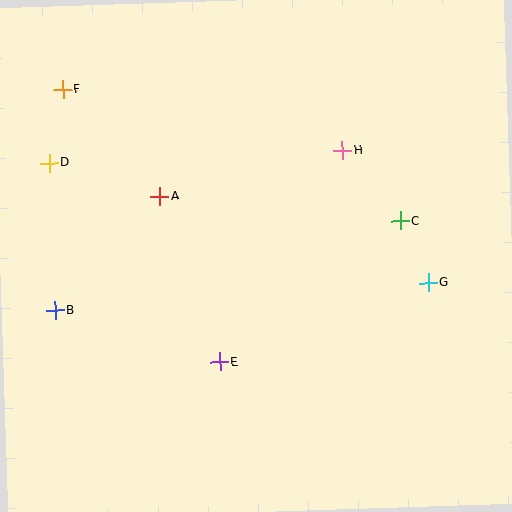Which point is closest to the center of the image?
Point E at (220, 362) is closest to the center.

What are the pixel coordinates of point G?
Point G is at (428, 282).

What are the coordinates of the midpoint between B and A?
The midpoint between B and A is at (107, 253).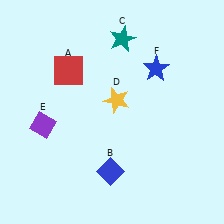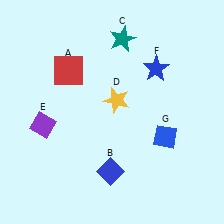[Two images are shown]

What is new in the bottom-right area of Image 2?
A blue diamond (G) was added in the bottom-right area of Image 2.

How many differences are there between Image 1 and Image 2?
There is 1 difference between the two images.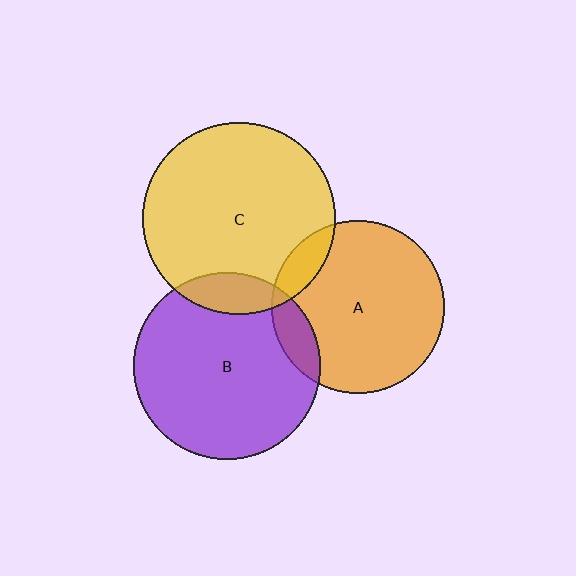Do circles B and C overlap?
Yes.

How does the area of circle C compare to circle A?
Approximately 1.2 times.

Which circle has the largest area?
Circle C (yellow).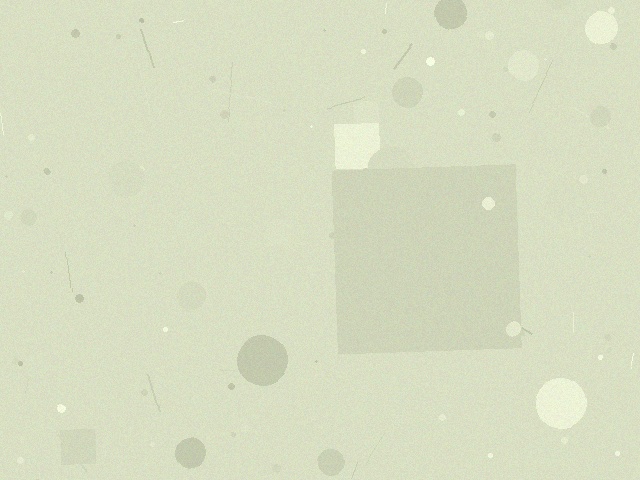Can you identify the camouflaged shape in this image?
The camouflaged shape is a square.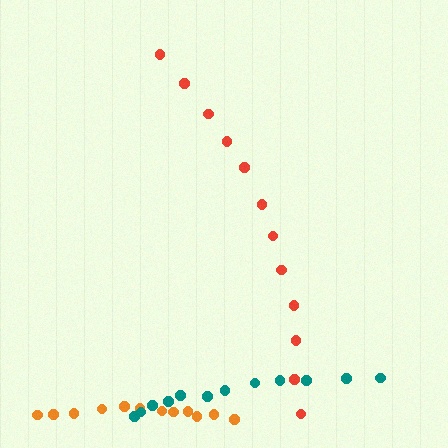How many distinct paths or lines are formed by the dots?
There are 3 distinct paths.